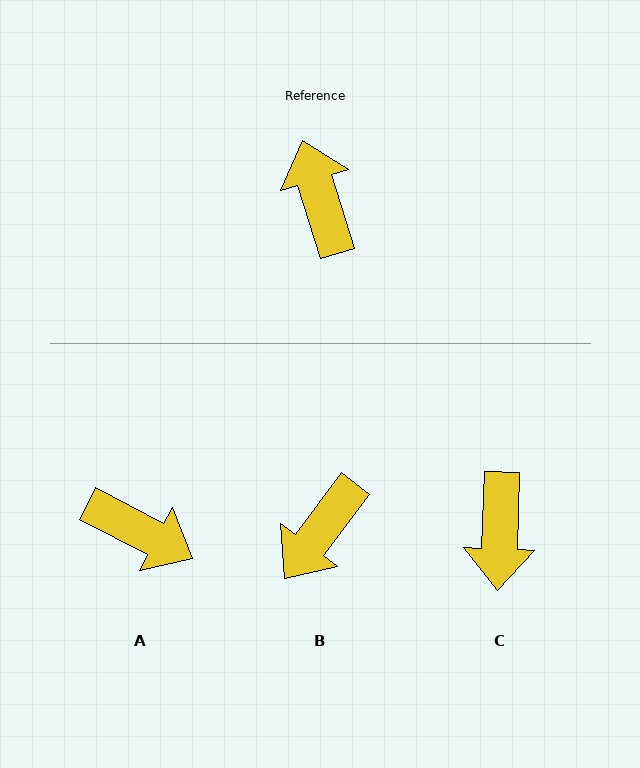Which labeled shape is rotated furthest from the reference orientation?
C, about 161 degrees away.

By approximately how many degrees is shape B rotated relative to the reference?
Approximately 126 degrees counter-clockwise.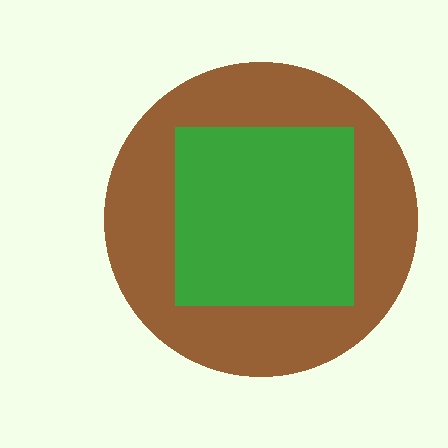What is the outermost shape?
The brown circle.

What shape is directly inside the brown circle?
The green square.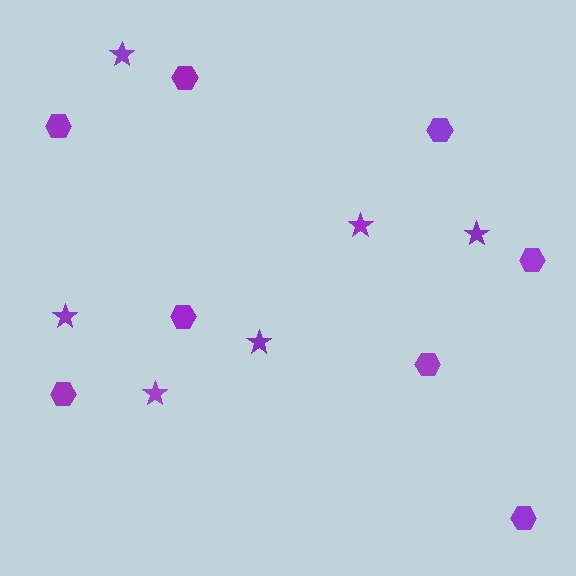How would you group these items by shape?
There are 2 groups: one group of hexagons (8) and one group of stars (6).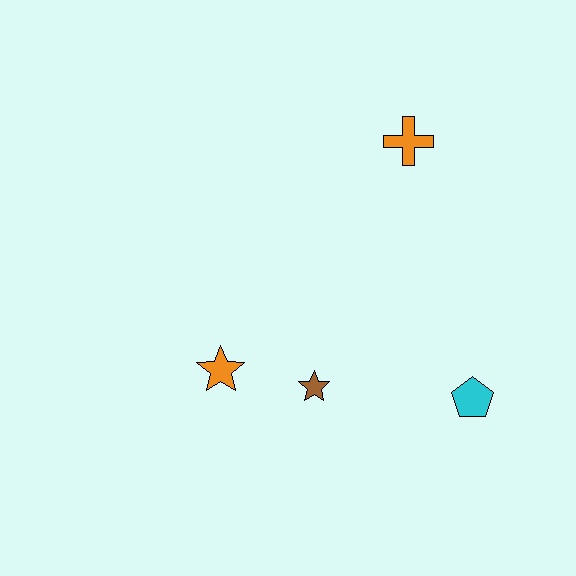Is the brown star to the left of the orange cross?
Yes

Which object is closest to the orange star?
The brown star is closest to the orange star.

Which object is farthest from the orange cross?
The orange star is farthest from the orange cross.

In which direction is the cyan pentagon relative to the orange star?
The cyan pentagon is to the right of the orange star.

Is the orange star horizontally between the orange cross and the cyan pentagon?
No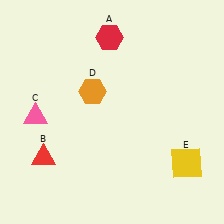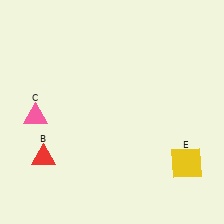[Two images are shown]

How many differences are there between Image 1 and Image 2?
There are 2 differences between the two images.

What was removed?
The red hexagon (A), the orange hexagon (D) were removed in Image 2.